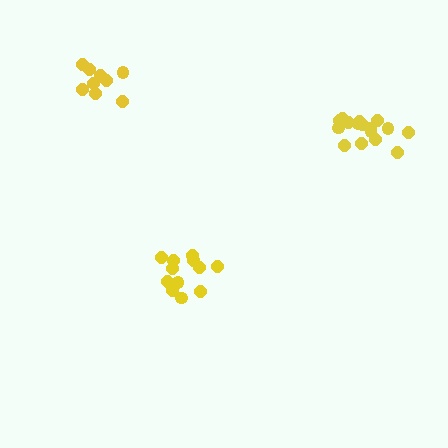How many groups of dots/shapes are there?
There are 3 groups.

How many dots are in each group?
Group 1: 12 dots, Group 2: 16 dots, Group 3: 10 dots (38 total).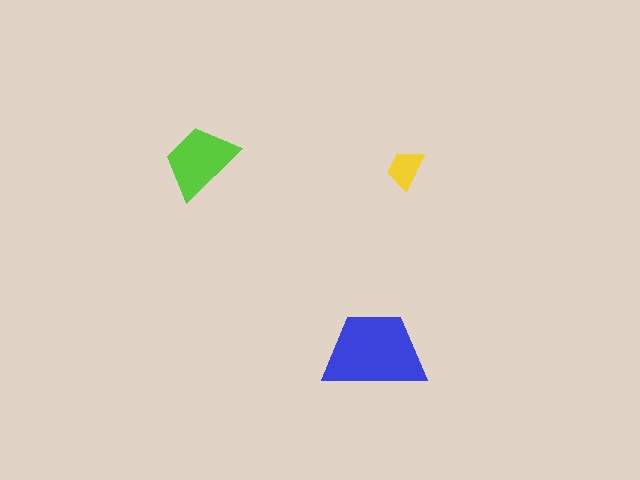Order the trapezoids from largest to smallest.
the blue one, the lime one, the yellow one.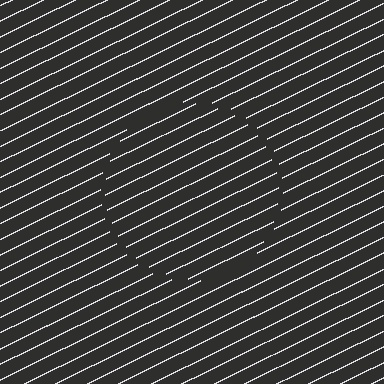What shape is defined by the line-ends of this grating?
An illusory circle. The interior of the shape contains the same grating, shifted by half a period — the contour is defined by the phase discontinuity where line-ends from the inner and outer gratings abut.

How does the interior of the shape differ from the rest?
The interior of the shape contains the same grating, shifted by half a period — the contour is defined by the phase discontinuity where line-ends from the inner and outer gratings abut.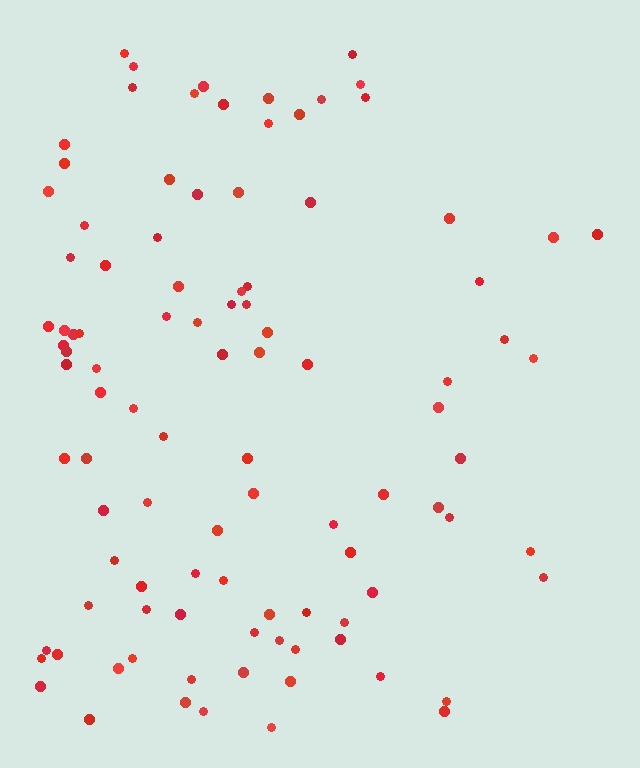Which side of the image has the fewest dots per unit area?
The right.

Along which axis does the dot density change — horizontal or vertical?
Horizontal.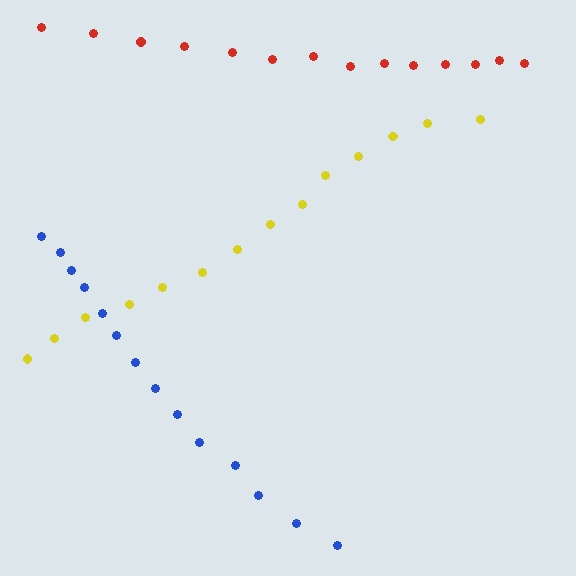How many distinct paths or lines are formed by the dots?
There are 3 distinct paths.